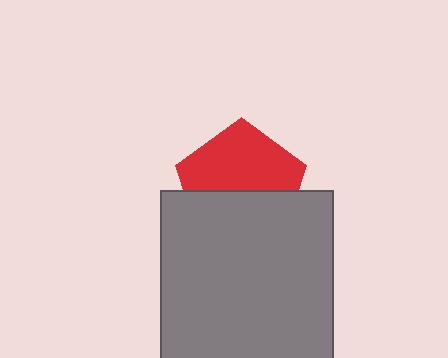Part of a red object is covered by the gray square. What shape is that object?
It is a pentagon.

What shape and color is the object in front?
The object in front is a gray square.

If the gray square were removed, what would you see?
You would see the complete red pentagon.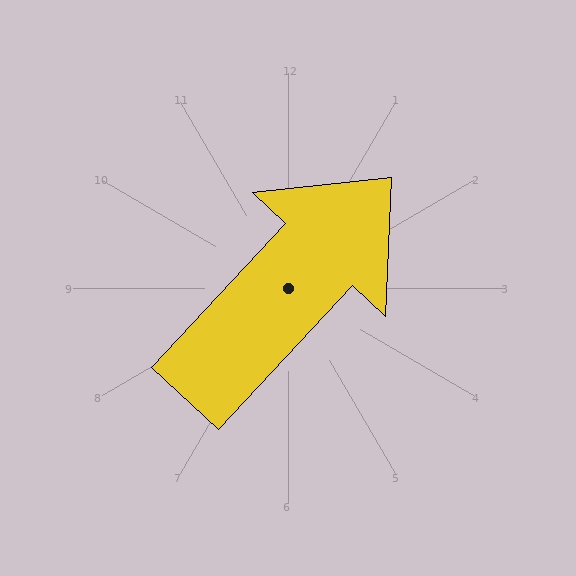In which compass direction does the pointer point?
Northeast.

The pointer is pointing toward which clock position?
Roughly 1 o'clock.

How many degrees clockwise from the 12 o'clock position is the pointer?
Approximately 43 degrees.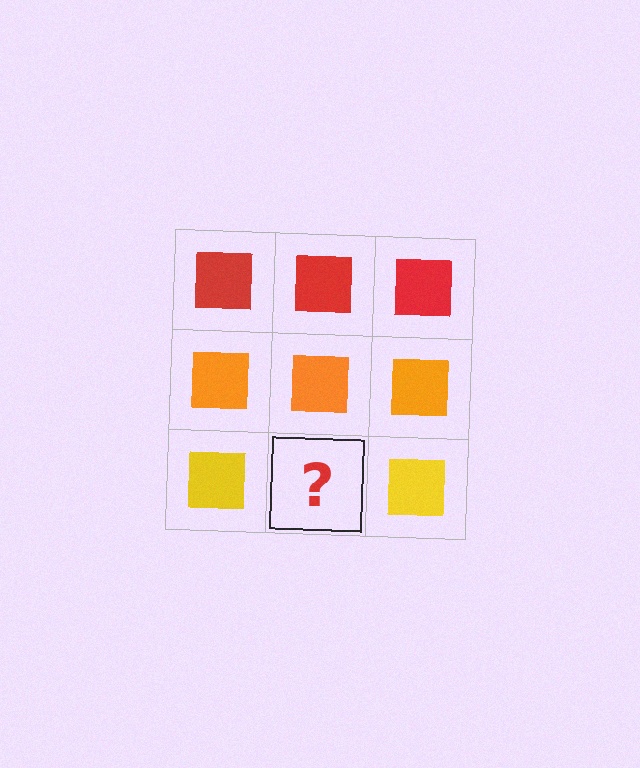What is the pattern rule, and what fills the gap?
The rule is that each row has a consistent color. The gap should be filled with a yellow square.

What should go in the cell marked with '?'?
The missing cell should contain a yellow square.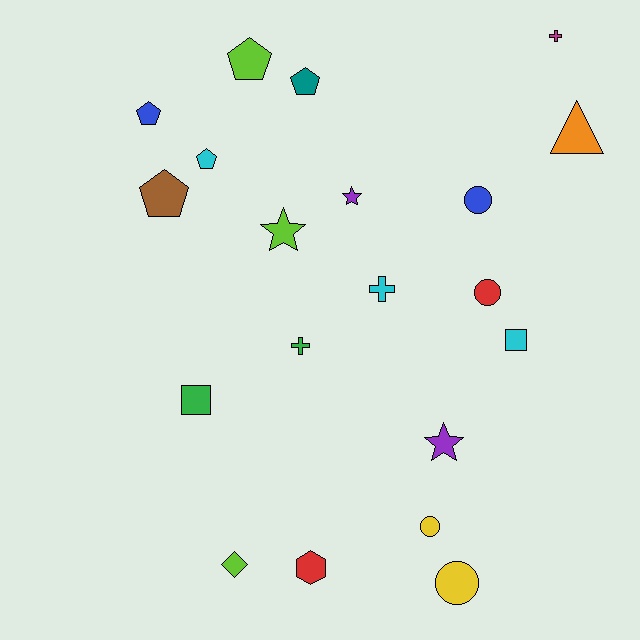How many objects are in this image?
There are 20 objects.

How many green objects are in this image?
There are 2 green objects.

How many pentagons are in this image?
There are 5 pentagons.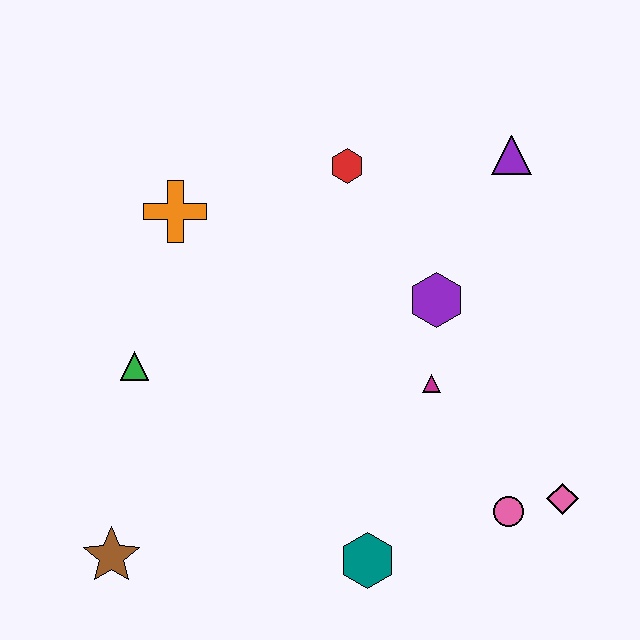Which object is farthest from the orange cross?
The pink diamond is farthest from the orange cross.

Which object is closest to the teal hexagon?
The pink circle is closest to the teal hexagon.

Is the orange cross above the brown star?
Yes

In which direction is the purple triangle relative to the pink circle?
The purple triangle is above the pink circle.